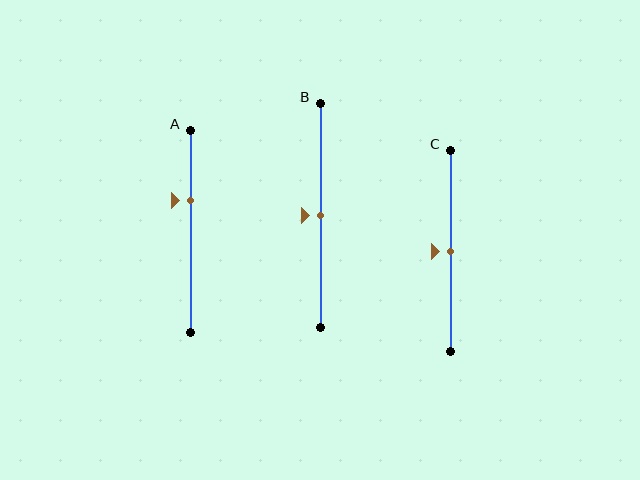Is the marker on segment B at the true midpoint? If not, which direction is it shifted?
Yes, the marker on segment B is at the true midpoint.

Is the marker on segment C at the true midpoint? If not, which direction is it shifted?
Yes, the marker on segment C is at the true midpoint.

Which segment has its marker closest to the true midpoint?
Segment B has its marker closest to the true midpoint.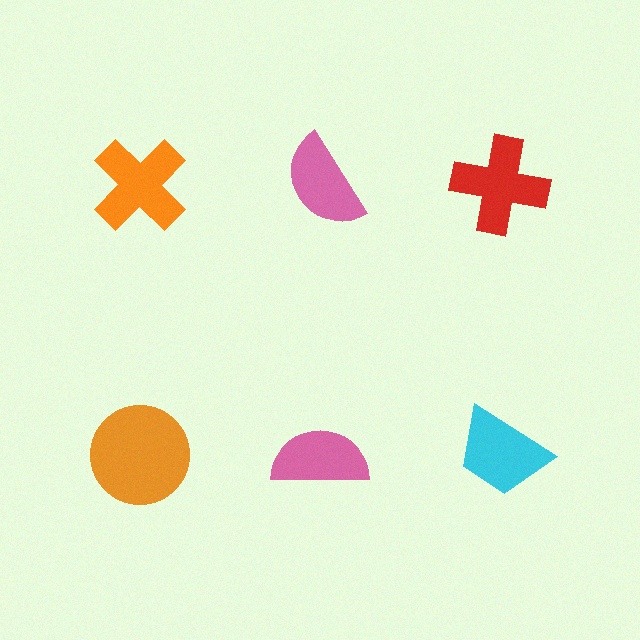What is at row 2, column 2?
A pink semicircle.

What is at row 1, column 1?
An orange cross.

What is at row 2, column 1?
An orange circle.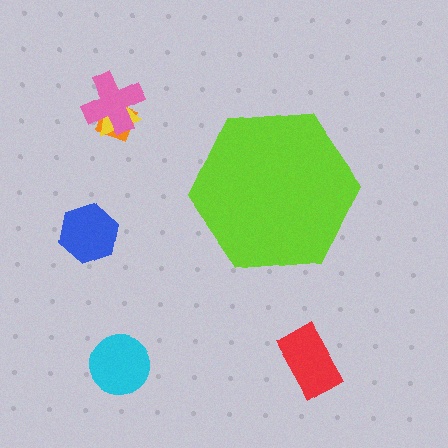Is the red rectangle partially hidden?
No, the red rectangle is fully visible.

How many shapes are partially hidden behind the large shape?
0 shapes are partially hidden.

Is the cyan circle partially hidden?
No, the cyan circle is fully visible.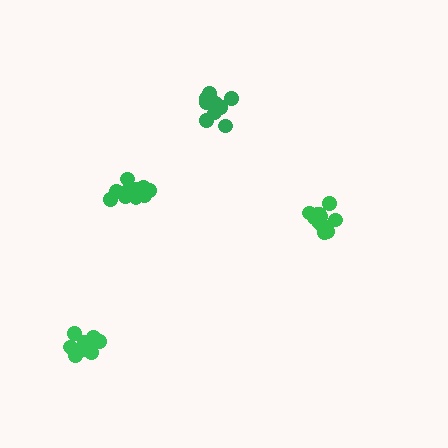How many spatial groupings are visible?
There are 4 spatial groupings.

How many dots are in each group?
Group 1: 14 dots, Group 2: 12 dots, Group 3: 11 dots, Group 4: 12 dots (49 total).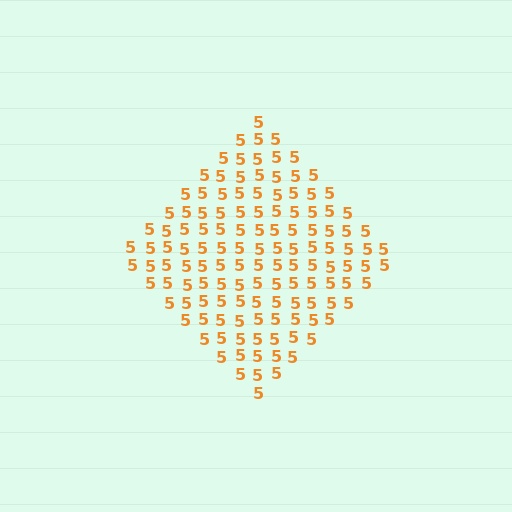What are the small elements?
The small elements are digit 5's.